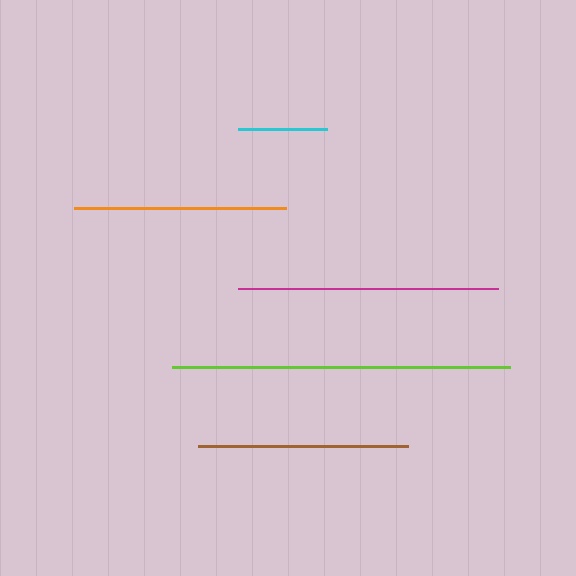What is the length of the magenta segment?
The magenta segment is approximately 261 pixels long.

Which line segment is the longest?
The lime line is the longest at approximately 338 pixels.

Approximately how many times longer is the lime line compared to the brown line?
The lime line is approximately 1.6 times the length of the brown line.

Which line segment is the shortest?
The cyan line is the shortest at approximately 89 pixels.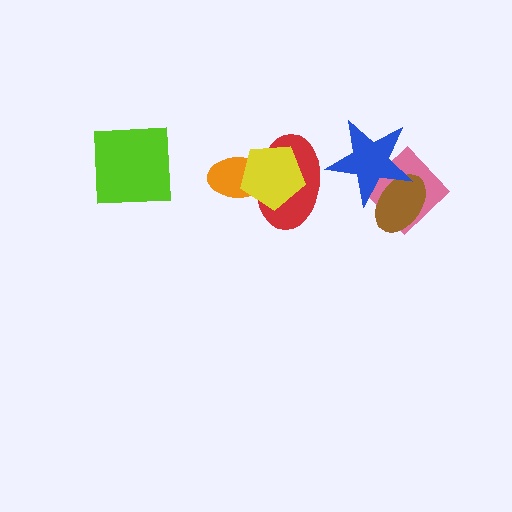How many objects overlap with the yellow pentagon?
2 objects overlap with the yellow pentagon.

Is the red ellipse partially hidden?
Yes, it is partially covered by another shape.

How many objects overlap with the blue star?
3 objects overlap with the blue star.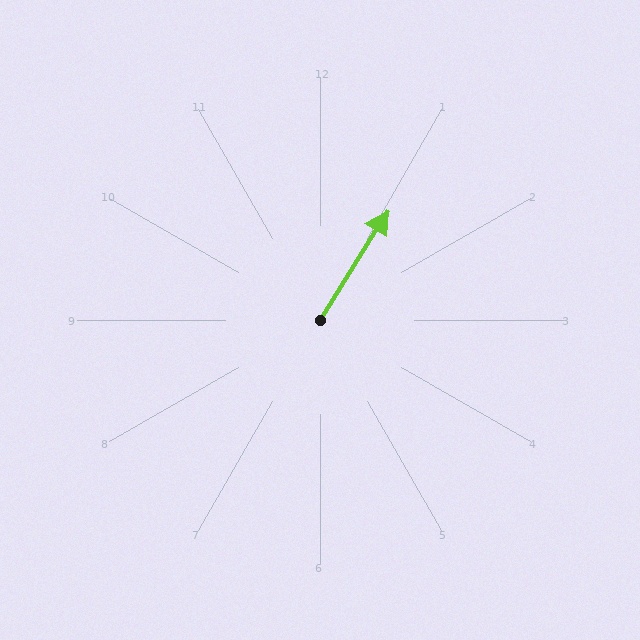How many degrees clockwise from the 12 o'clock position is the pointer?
Approximately 32 degrees.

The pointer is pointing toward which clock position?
Roughly 1 o'clock.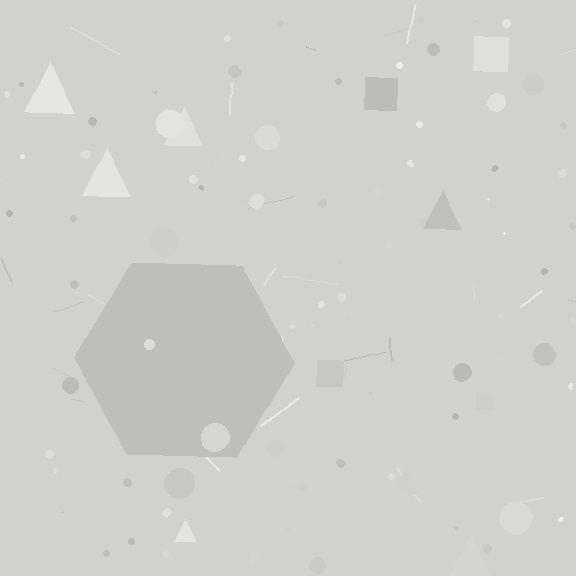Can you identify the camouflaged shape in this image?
The camouflaged shape is a hexagon.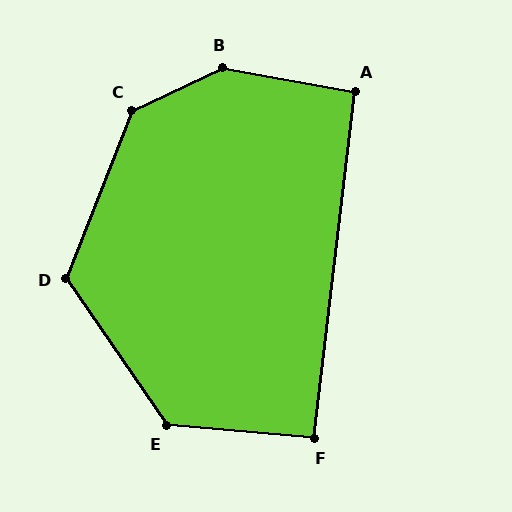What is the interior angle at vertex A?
Approximately 94 degrees (approximately right).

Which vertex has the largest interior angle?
B, at approximately 144 degrees.